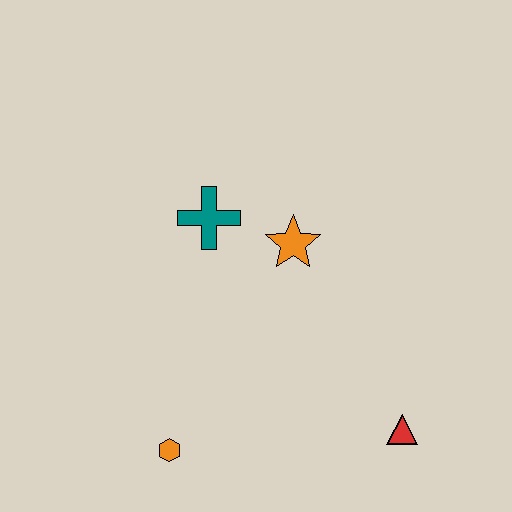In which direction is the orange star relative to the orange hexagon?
The orange star is above the orange hexagon.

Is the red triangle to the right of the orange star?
Yes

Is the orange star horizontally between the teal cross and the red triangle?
Yes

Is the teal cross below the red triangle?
No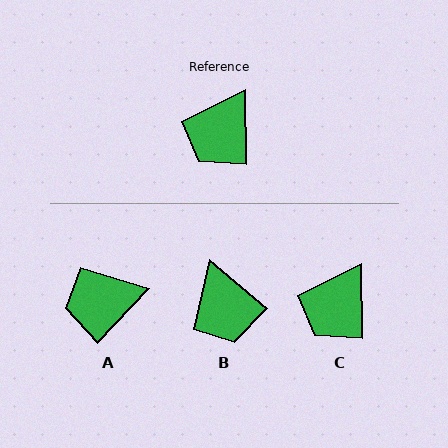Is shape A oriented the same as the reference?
No, it is off by about 44 degrees.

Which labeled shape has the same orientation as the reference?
C.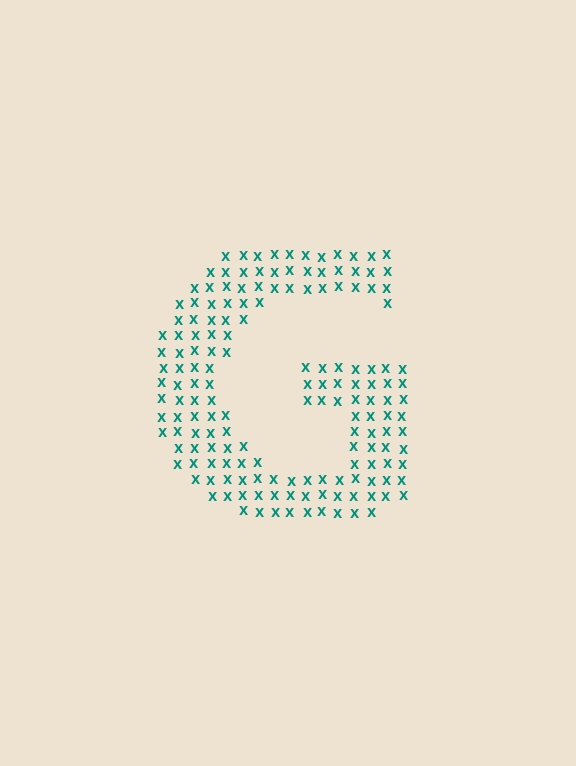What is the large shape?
The large shape is the letter G.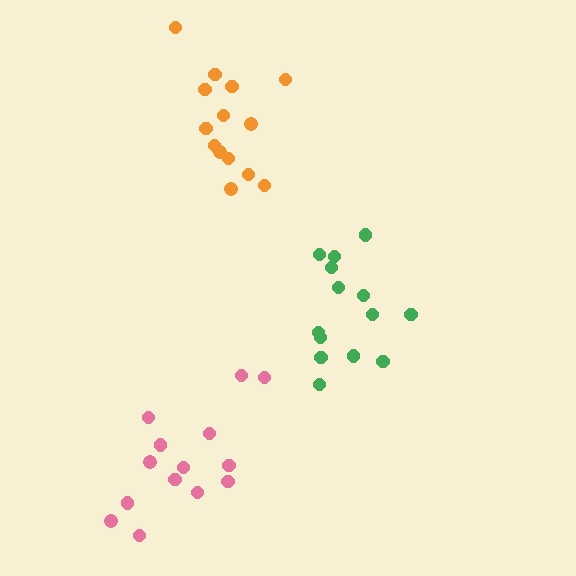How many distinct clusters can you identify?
There are 3 distinct clusters.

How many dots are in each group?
Group 1: 14 dots, Group 2: 14 dots, Group 3: 14 dots (42 total).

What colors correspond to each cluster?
The clusters are colored: green, pink, orange.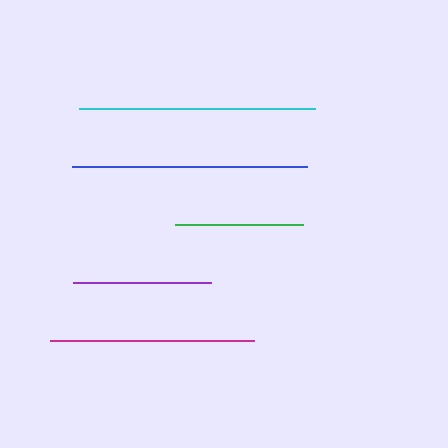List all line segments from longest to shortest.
From longest to shortest: cyan, blue, magenta, purple, green.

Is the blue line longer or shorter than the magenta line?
The blue line is longer than the magenta line.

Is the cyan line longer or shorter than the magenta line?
The cyan line is longer than the magenta line.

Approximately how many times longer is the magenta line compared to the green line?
The magenta line is approximately 1.6 times the length of the green line.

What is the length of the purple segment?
The purple segment is approximately 137 pixels long.